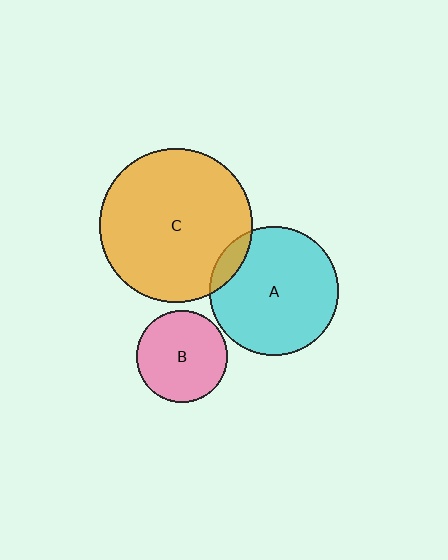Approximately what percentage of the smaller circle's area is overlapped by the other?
Approximately 10%.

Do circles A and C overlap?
Yes.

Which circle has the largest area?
Circle C (orange).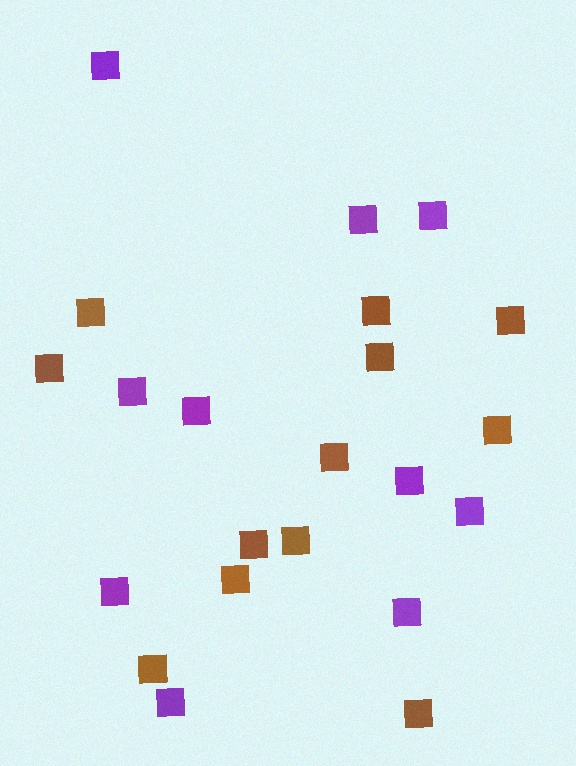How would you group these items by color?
There are 2 groups: one group of brown squares (12) and one group of purple squares (10).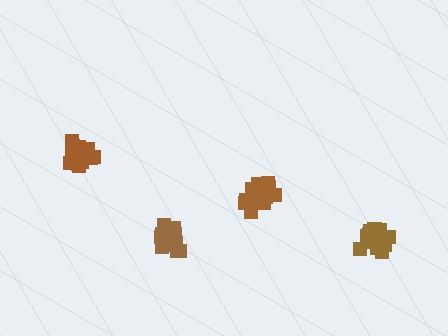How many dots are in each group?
Group 1: 17 dots, Group 2: 16 dots, Group 3: 18 dots, Group 4: 16 dots (67 total).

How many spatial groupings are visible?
There are 4 spatial groupings.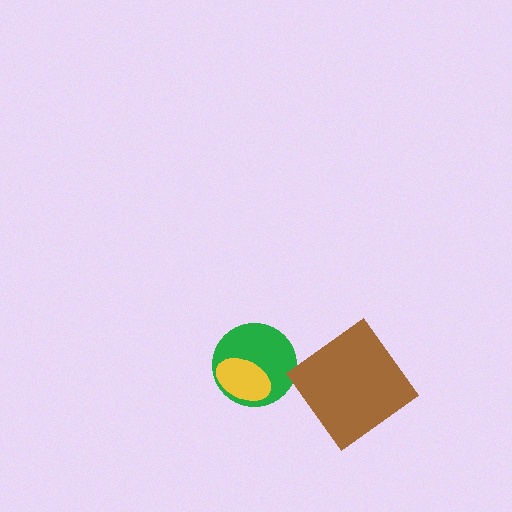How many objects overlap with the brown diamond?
0 objects overlap with the brown diamond.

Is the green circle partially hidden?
Yes, it is partially covered by another shape.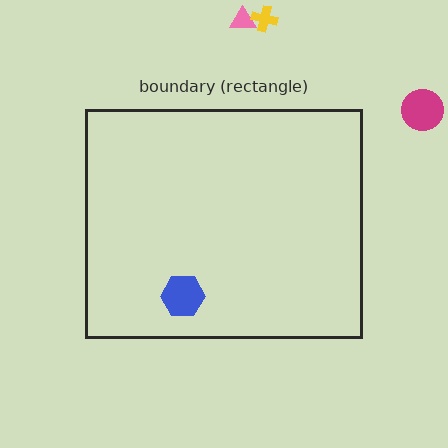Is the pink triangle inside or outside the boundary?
Outside.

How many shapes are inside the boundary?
1 inside, 3 outside.